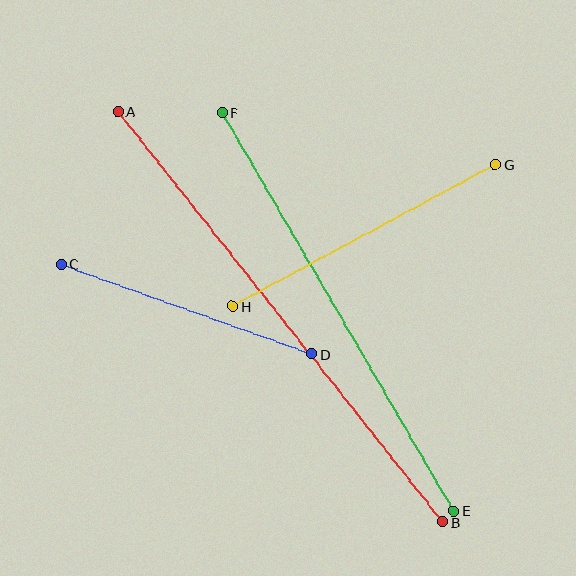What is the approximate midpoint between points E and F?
The midpoint is at approximately (338, 312) pixels.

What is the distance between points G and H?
The distance is approximately 298 pixels.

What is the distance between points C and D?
The distance is approximately 266 pixels.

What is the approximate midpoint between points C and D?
The midpoint is at approximately (186, 309) pixels.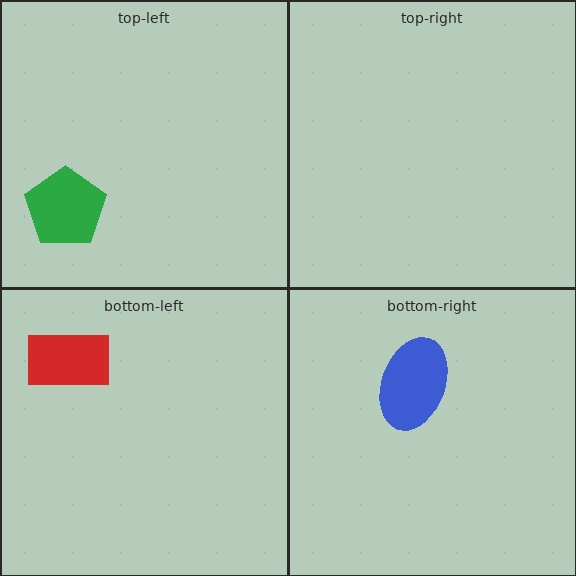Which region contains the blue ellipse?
The bottom-right region.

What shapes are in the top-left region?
The green pentagon.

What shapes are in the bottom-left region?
The red rectangle.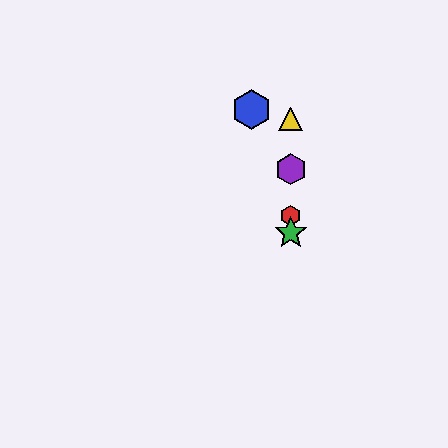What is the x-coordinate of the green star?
The green star is at x≈291.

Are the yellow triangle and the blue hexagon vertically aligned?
No, the yellow triangle is at x≈291 and the blue hexagon is at x≈252.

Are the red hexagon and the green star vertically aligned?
Yes, both are at x≈291.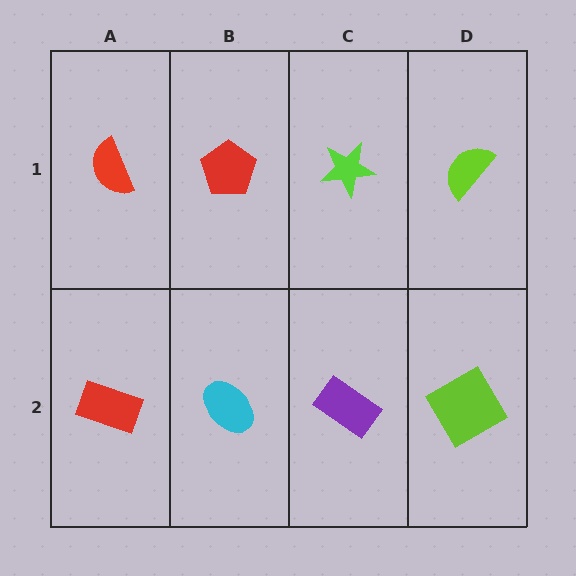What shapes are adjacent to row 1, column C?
A purple rectangle (row 2, column C), a red pentagon (row 1, column B), a lime semicircle (row 1, column D).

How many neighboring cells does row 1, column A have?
2.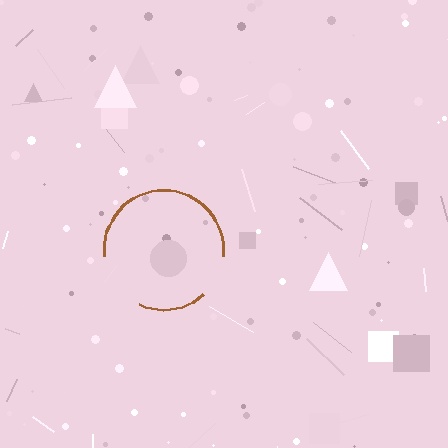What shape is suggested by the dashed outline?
The dashed outline suggests a circle.